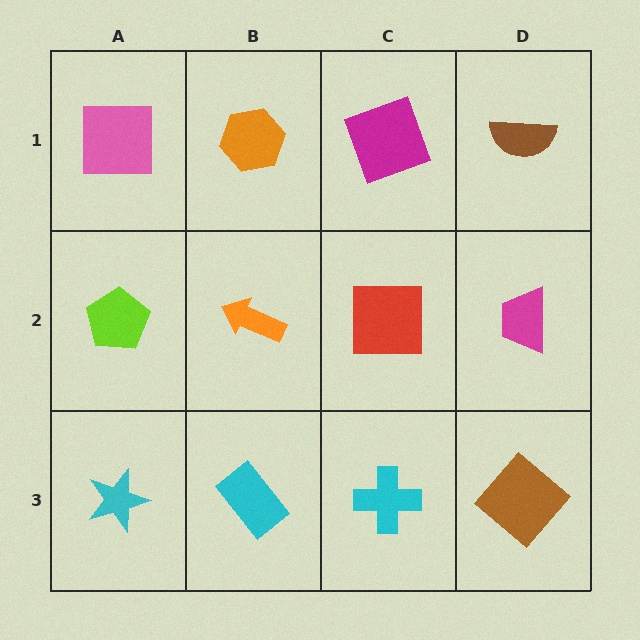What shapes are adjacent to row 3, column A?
A lime pentagon (row 2, column A), a cyan rectangle (row 3, column B).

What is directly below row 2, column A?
A cyan star.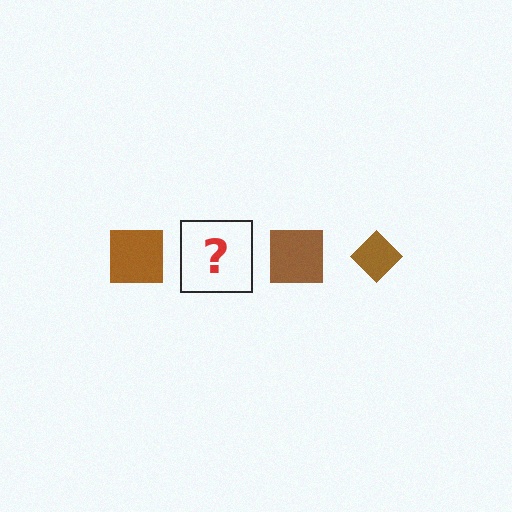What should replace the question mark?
The question mark should be replaced with a brown diamond.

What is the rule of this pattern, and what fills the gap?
The rule is that the pattern cycles through square, diamond shapes in brown. The gap should be filled with a brown diamond.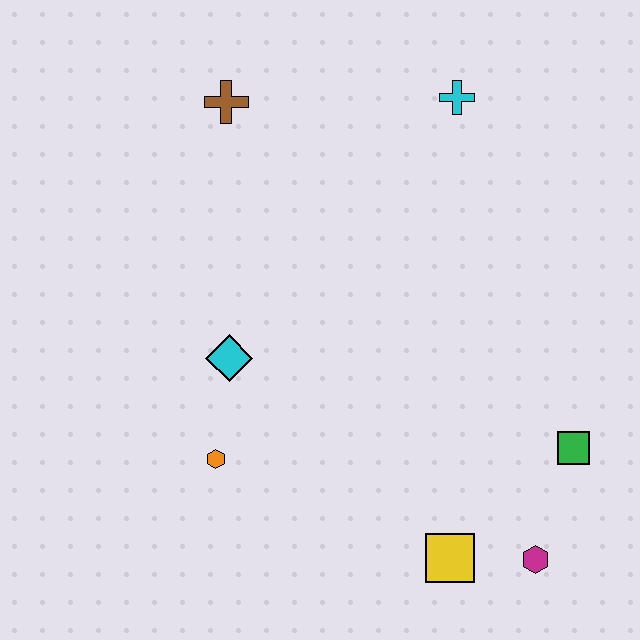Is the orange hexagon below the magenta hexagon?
No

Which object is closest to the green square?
The magenta hexagon is closest to the green square.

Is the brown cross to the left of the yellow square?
Yes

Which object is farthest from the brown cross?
The magenta hexagon is farthest from the brown cross.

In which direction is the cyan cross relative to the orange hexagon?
The cyan cross is above the orange hexagon.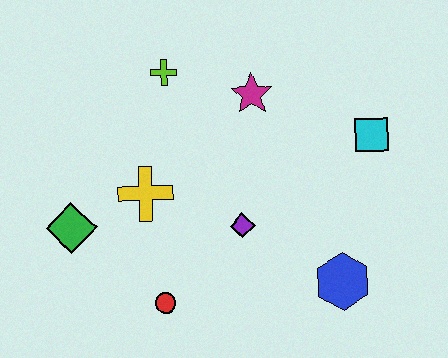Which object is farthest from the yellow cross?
The cyan square is farthest from the yellow cross.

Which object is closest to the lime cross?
The magenta star is closest to the lime cross.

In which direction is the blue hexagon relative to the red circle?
The blue hexagon is to the right of the red circle.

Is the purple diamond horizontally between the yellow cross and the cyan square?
Yes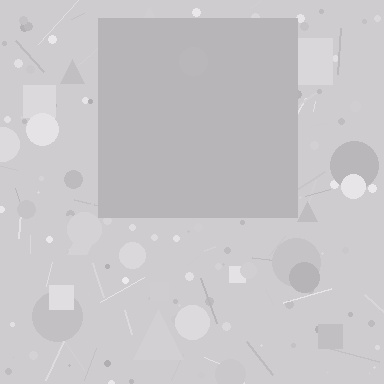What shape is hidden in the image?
A square is hidden in the image.